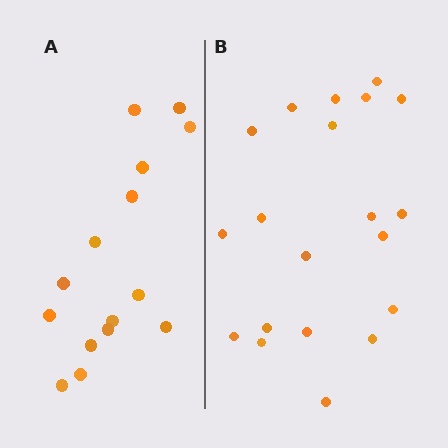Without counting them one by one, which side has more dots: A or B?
Region B (the right region) has more dots.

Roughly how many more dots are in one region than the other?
Region B has about 5 more dots than region A.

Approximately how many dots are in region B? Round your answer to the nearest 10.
About 20 dots.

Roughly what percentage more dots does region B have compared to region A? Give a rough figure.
About 35% more.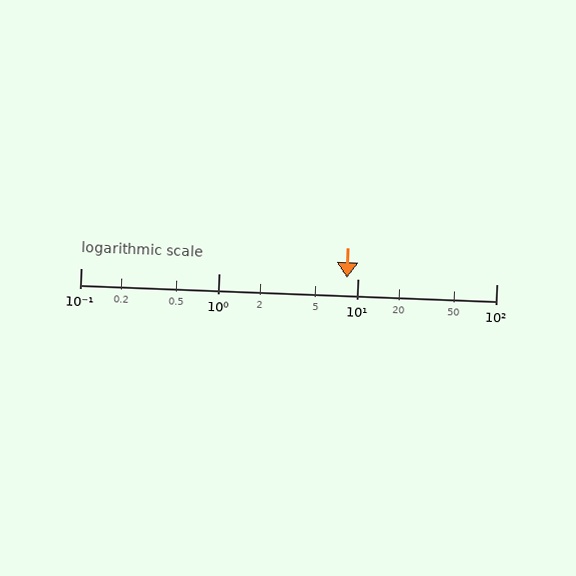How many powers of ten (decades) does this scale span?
The scale spans 3 decades, from 0.1 to 100.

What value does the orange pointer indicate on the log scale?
The pointer indicates approximately 8.4.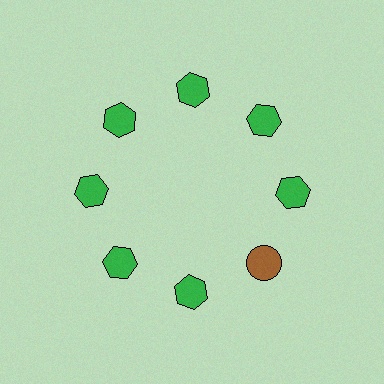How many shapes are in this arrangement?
There are 8 shapes arranged in a ring pattern.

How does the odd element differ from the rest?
It differs in both color (brown instead of green) and shape (circle instead of hexagon).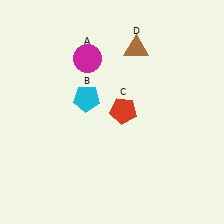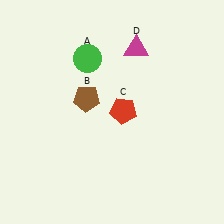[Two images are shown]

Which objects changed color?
A changed from magenta to green. B changed from cyan to brown. D changed from brown to magenta.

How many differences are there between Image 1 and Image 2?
There are 3 differences between the two images.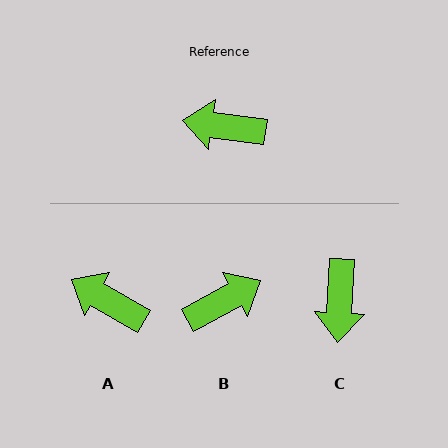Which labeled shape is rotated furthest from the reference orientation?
B, about 143 degrees away.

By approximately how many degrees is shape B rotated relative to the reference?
Approximately 143 degrees clockwise.